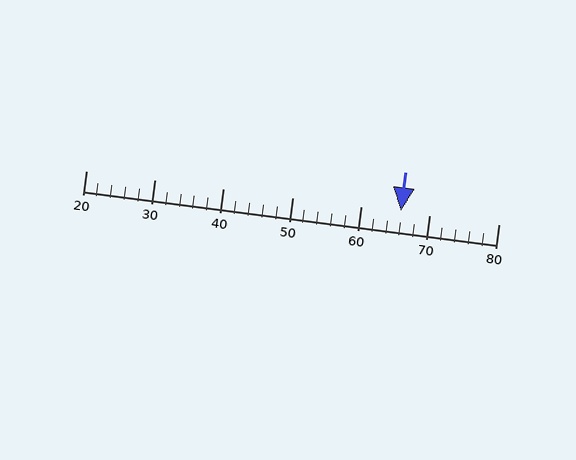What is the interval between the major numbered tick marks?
The major tick marks are spaced 10 units apart.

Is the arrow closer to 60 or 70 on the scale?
The arrow is closer to 70.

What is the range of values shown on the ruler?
The ruler shows values from 20 to 80.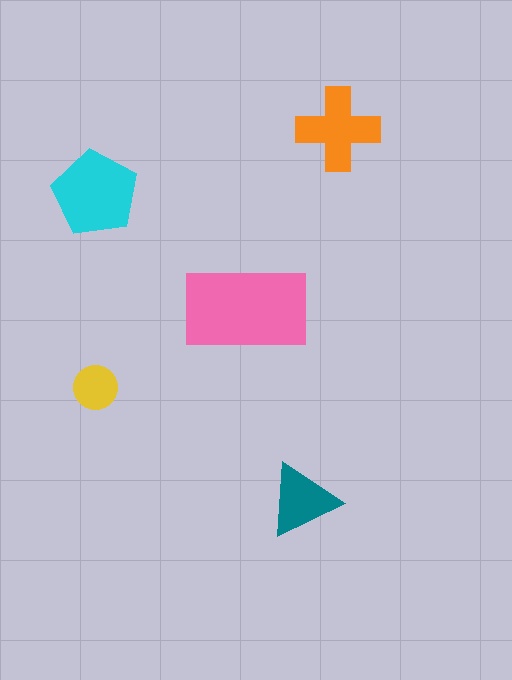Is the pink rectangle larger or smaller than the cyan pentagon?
Larger.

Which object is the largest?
The pink rectangle.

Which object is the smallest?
The yellow circle.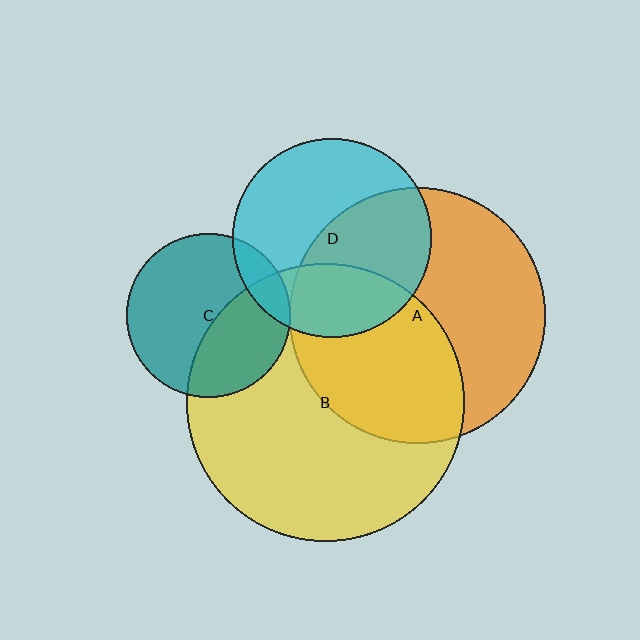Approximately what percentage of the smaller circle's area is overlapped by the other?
Approximately 45%.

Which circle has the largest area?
Circle B (yellow).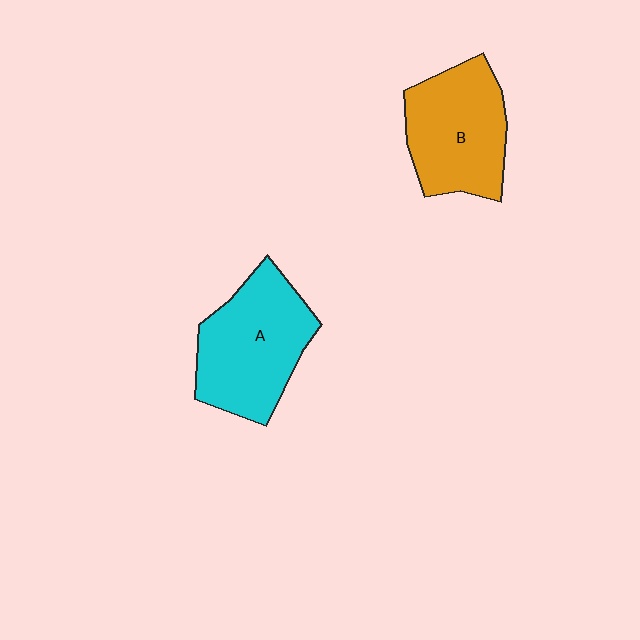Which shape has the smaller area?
Shape B (orange).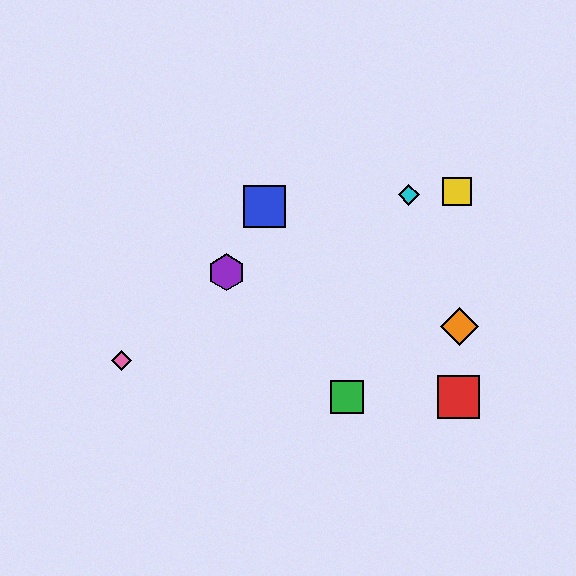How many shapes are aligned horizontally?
2 shapes (the red square, the green square) are aligned horizontally.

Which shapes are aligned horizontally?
The red square, the green square are aligned horizontally.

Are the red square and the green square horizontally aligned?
Yes, both are at y≈397.